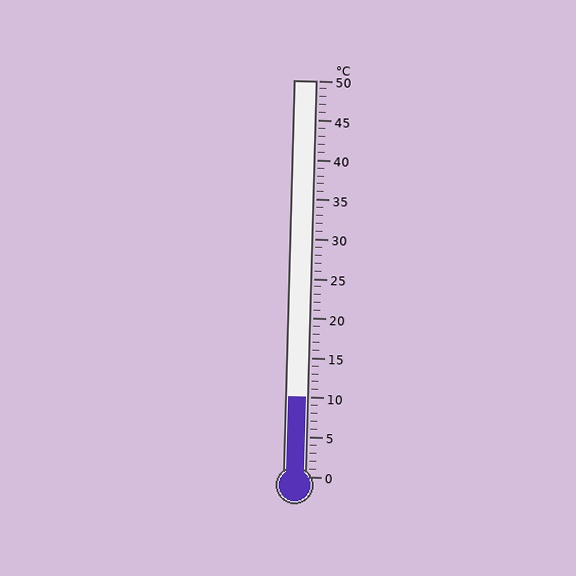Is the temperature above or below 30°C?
The temperature is below 30°C.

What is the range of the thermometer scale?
The thermometer scale ranges from 0°C to 50°C.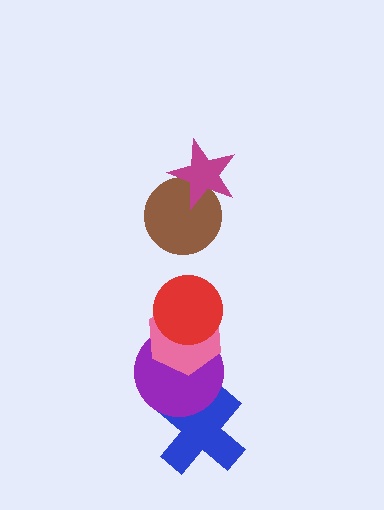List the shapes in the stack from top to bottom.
From top to bottom: the magenta star, the brown circle, the red circle, the pink hexagon, the purple circle, the blue cross.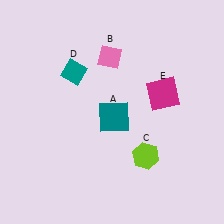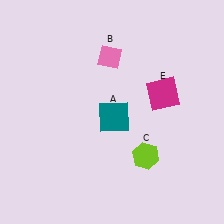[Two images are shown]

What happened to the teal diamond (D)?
The teal diamond (D) was removed in Image 2. It was in the top-left area of Image 1.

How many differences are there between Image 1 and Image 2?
There is 1 difference between the two images.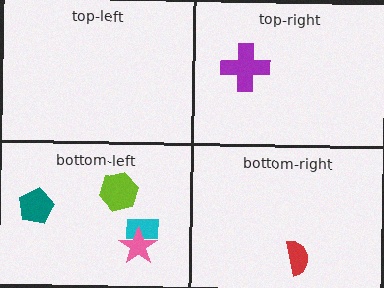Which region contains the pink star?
The bottom-left region.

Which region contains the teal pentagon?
The bottom-left region.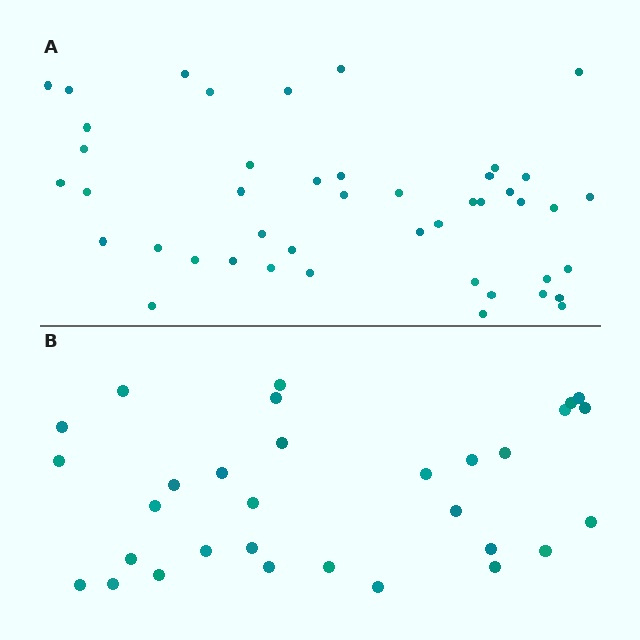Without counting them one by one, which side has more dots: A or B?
Region A (the top region) has more dots.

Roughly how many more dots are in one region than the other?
Region A has approximately 15 more dots than region B.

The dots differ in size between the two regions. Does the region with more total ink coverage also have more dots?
No. Region B has more total ink coverage because its dots are larger, but region A actually contains more individual dots. Total area can be misleading — the number of items is what matters here.